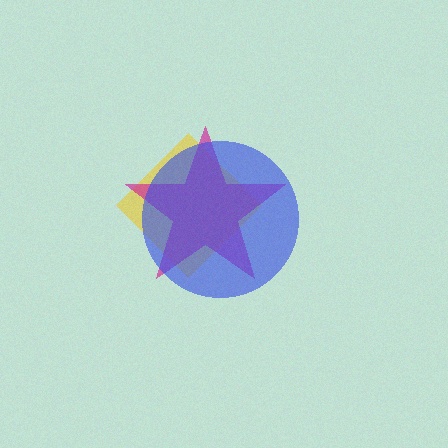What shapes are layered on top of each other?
The layered shapes are: a yellow diamond, a magenta star, a blue circle.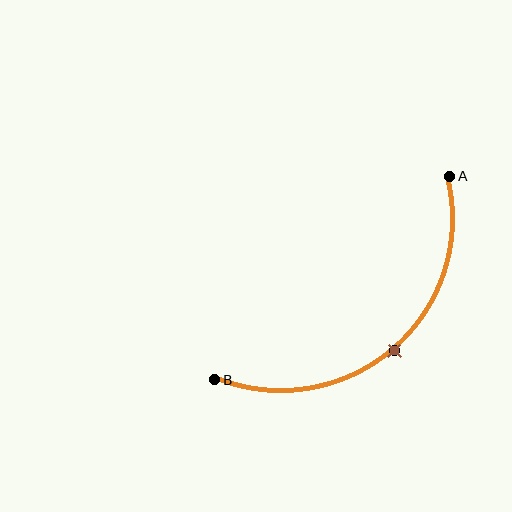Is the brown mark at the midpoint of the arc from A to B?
Yes. The brown mark lies on the arc at equal arc-length from both A and B — it is the arc midpoint.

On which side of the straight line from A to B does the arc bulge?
The arc bulges below and to the right of the straight line connecting A and B.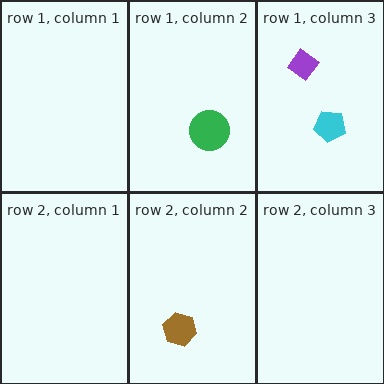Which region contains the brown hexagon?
The row 2, column 2 region.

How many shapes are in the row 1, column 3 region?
2.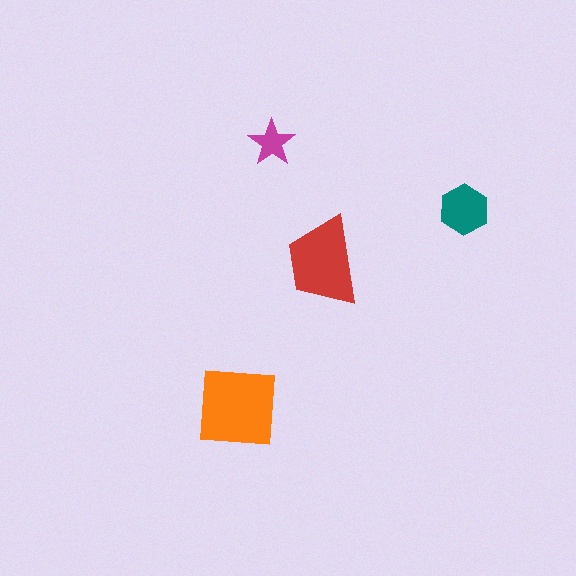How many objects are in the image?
There are 4 objects in the image.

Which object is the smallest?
The magenta star.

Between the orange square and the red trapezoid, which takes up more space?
The orange square.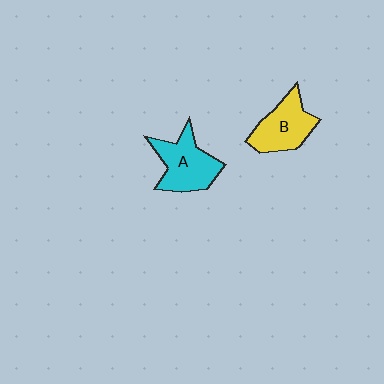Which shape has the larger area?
Shape A (cyan).